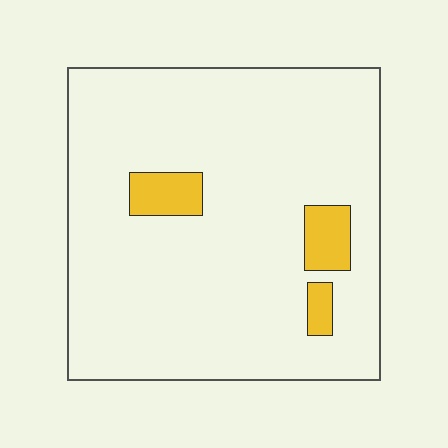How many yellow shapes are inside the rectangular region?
3.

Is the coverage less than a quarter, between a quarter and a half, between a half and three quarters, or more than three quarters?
Less than a quarter.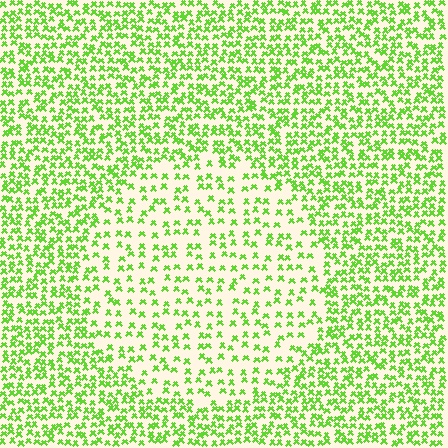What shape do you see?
I see a circle.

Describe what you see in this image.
The image contains small lime elements arranged at two different densities. A circle-shaped region is visible where the elements are less densely packed than the surrounding area.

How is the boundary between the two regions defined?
The boundary is defined by a change in element density (approximately 2.0x ratio). All elements are the same color, size, and shape.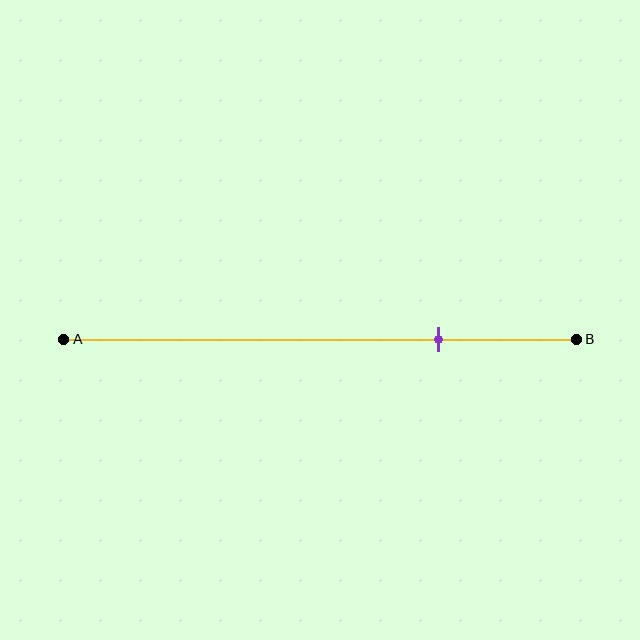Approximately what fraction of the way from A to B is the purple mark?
The purple mark is approximately 75% of the way from A to B.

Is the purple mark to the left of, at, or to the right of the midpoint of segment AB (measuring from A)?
The purple mark is to the right of the midpoint of segment AB.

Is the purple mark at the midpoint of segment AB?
No, the mark is at about 75% from A, not at the 50% midpoint.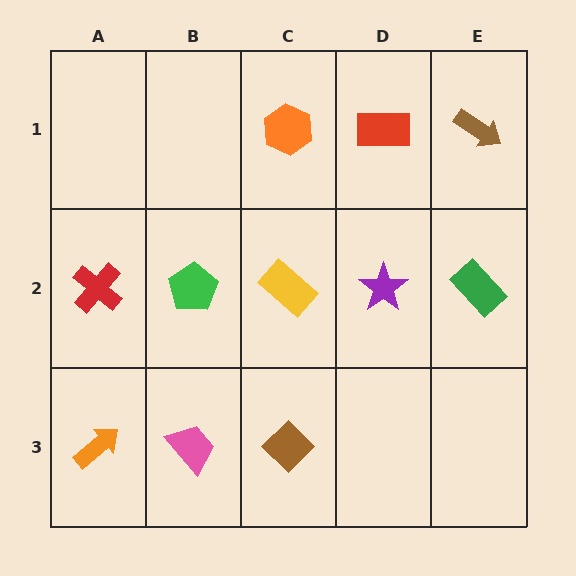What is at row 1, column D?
A red rectangle.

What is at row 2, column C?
A yellow rectangle.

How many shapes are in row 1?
3 shapes.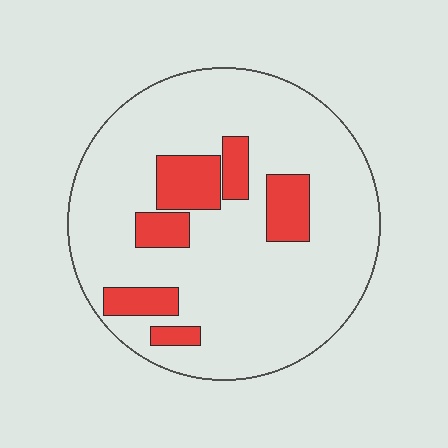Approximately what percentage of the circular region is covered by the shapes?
Approximately 15%.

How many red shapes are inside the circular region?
6.